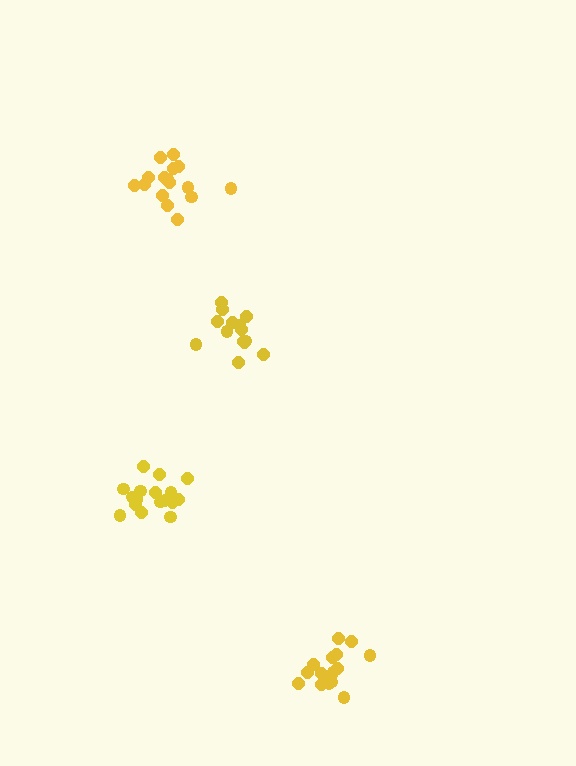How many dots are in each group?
Group 1: 16 dots, Group 2: 17 dots, Group 3: 16 dots, Group 4: 14 dots (63 total).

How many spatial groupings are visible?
There are 4 spatial groupings.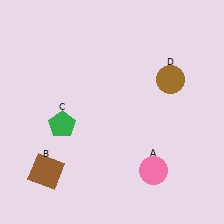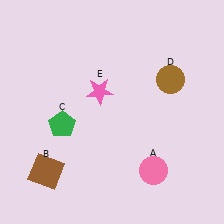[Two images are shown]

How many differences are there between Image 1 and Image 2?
There is 1 difference between the two images.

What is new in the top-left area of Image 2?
A pink star (E) was added in the top-left area of Image 2.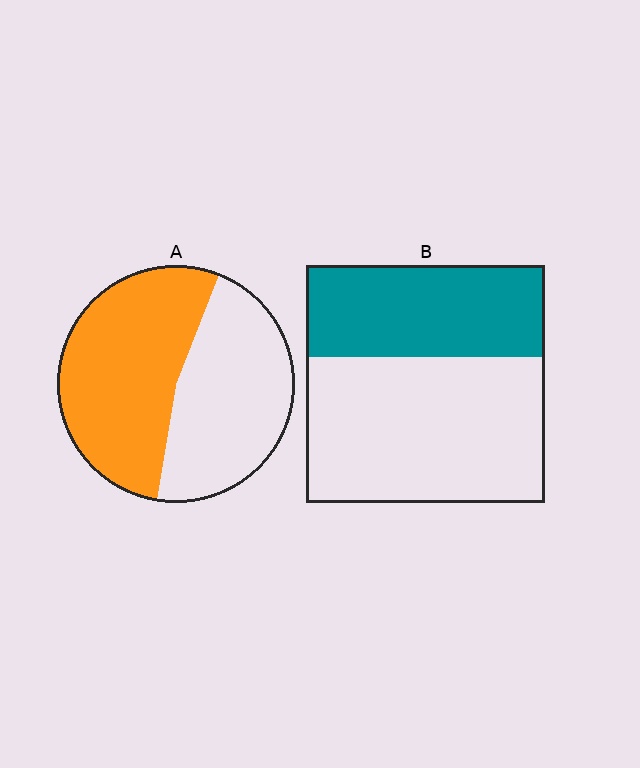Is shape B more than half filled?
No.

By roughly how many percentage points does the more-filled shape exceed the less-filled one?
By roughly 15 percentage points (A over B).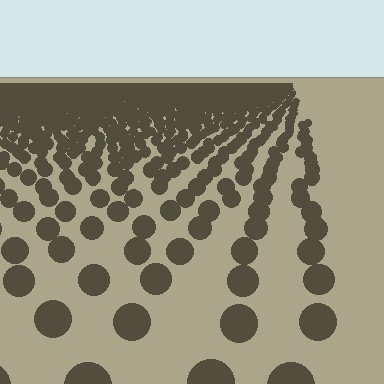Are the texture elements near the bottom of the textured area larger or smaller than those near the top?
Larger. Near the bottom, elements are closer to the viewer and appear at a bigger on-screen size.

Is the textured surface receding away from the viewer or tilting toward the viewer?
The surface is receding away from the viewer. Texture elements get smaller and denser toward the top.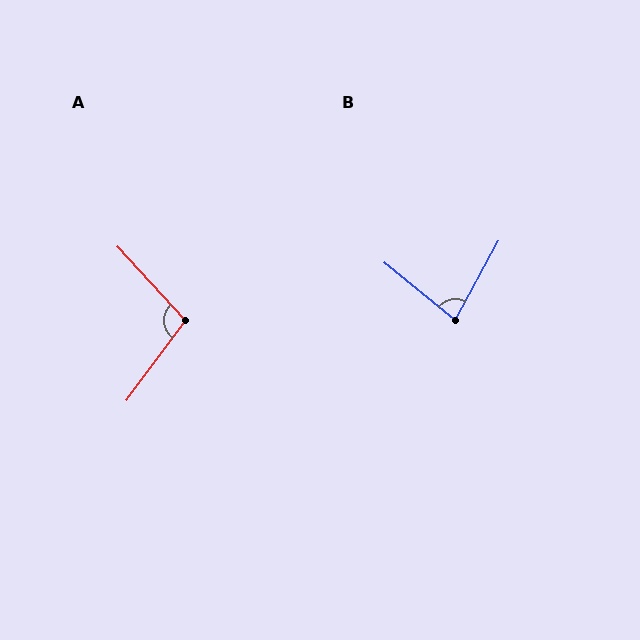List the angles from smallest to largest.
B (80°), A (101°).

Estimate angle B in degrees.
Approximately 80 degrees.